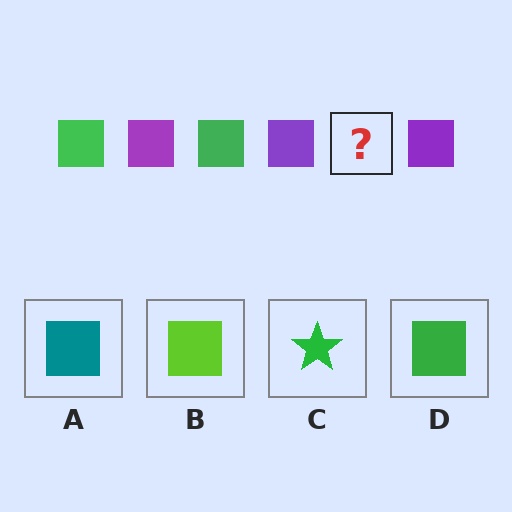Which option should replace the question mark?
Option D.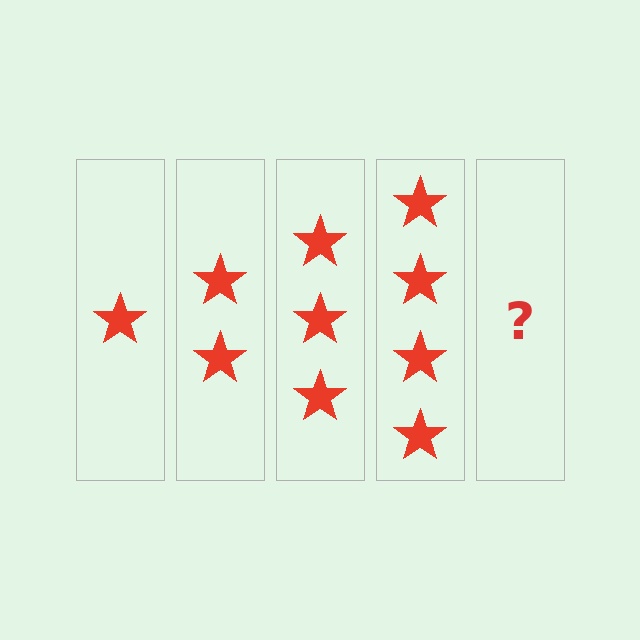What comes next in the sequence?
The next element should be 5 stars.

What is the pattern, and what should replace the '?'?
The pattern is that each step adds one more star. The '?' should be 5 stars.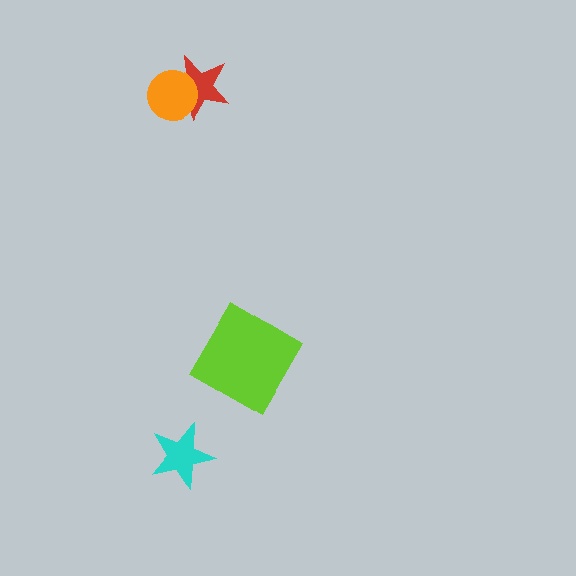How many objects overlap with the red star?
1 object overlaps with the red star.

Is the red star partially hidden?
Yes, it is partially covered by another shape.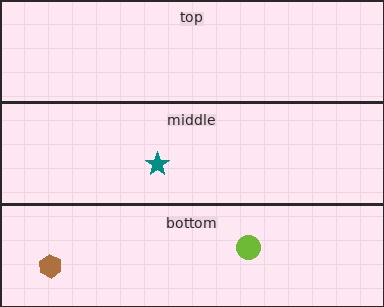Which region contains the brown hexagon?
The bottom region.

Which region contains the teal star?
The middle region.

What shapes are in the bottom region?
The brown hexagon, the lime circle.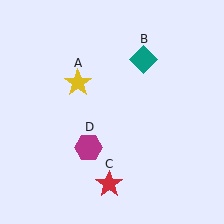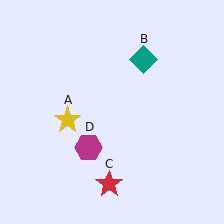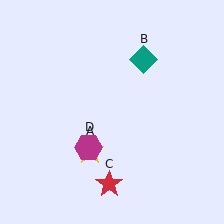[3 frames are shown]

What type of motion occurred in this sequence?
The yellow star (object A) rotated counterclockwise around the center of the scene.